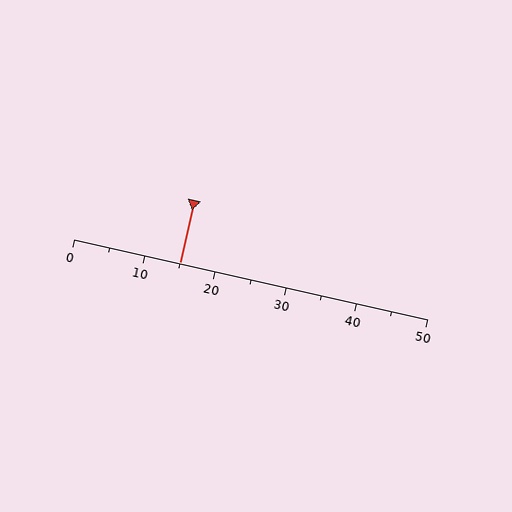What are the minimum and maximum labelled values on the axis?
The axis runs from 0 to 50.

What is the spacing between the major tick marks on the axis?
The major ticks are spaced 10 apart.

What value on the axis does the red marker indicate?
The marker indicates approximately 15.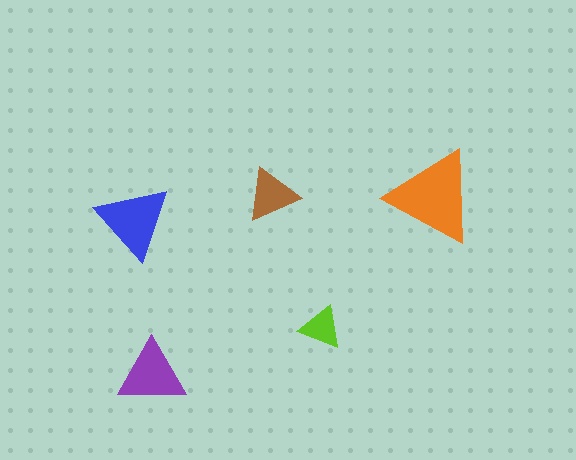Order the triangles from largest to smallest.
the orange one, the blue one, the purple one, the brown one, the lime one.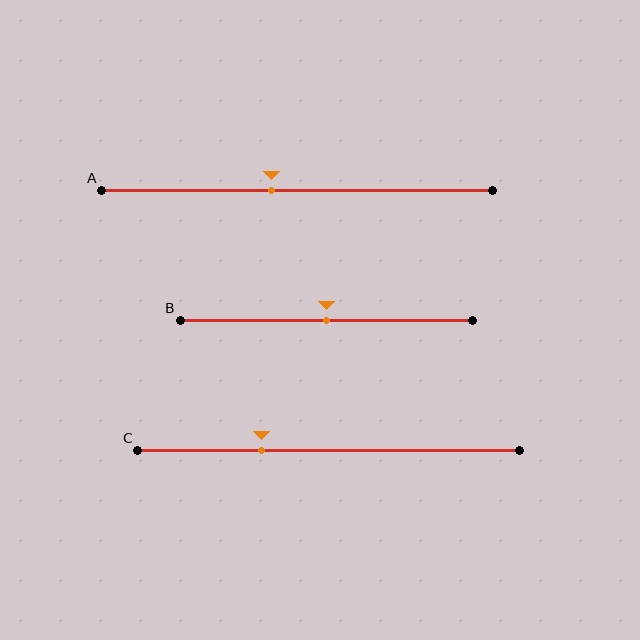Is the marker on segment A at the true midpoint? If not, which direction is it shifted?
No, the marker on segment A is shifted to the left by about 6% of the segment length.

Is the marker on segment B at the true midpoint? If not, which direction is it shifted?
Yes, the marker on segment B is at the true midpoint.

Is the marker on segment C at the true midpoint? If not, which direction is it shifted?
No, the marker on segment C is shifted to the left by about 18% of the segment length.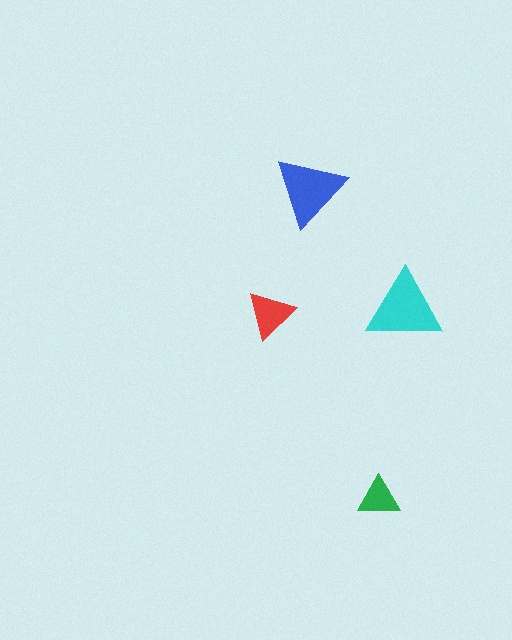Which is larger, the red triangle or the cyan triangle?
The cyan one.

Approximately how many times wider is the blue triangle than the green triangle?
About 1.5 times wider.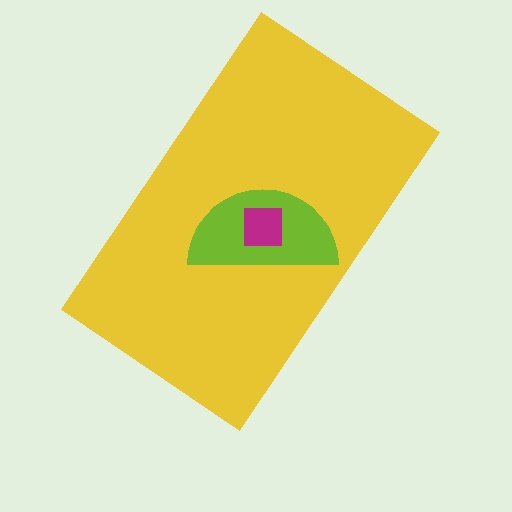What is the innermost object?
The magenta square.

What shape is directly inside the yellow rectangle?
The lime semicircle.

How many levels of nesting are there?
3.